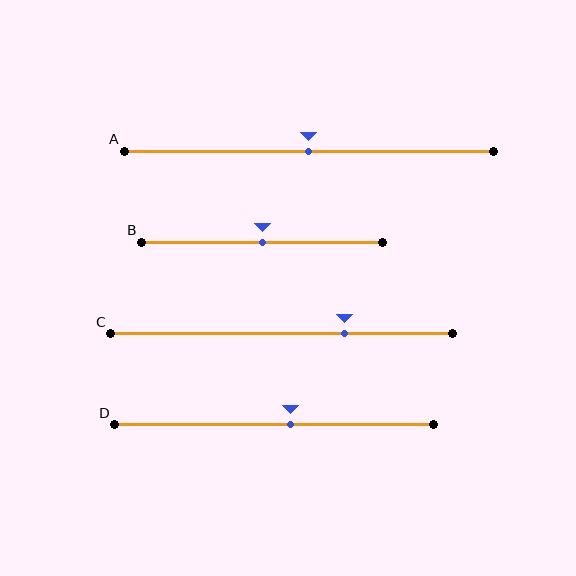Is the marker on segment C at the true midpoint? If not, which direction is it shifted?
No, the marker on segment C is shifted to the right by about 18% of the segment length.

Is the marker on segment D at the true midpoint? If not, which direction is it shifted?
No, the marker on segment D is shifted to the right by about 5% of the segment length.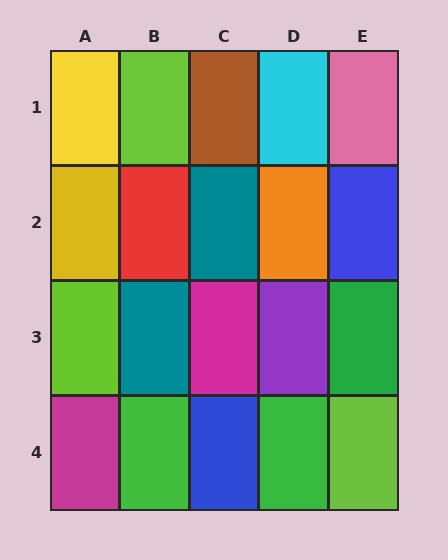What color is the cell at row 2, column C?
Teal.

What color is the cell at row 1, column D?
Cyan.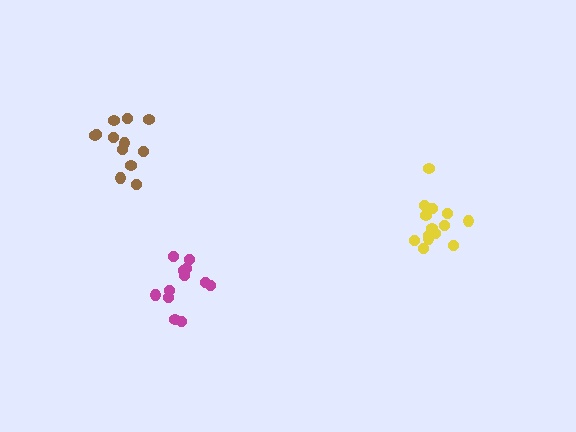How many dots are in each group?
Group 1: 12 dots, Group 2: 14 dots, Group 3: 12 dots (38 total).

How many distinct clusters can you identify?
There are 3 distinct clusters.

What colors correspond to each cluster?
The clusters are colored: magenta, yellow, brown.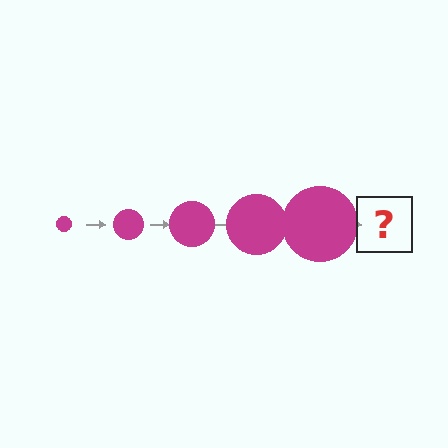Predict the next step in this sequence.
The next step is a magenta circle, larger than the previous one.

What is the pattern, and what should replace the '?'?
The pattern is that the circle gets progressively larger each step. The '?' should be a magenta circle, larger than the previous one.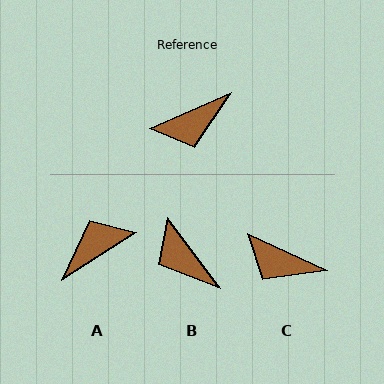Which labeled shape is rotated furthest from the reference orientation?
A, about 171 degrees away.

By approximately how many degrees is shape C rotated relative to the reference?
Approximately 49 degrees clockwise.